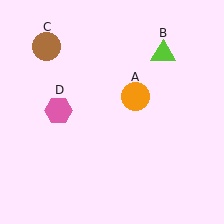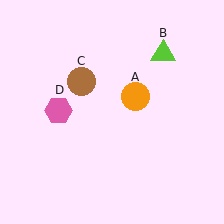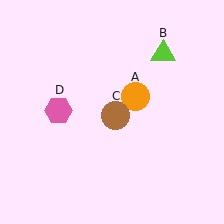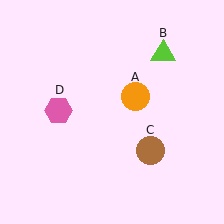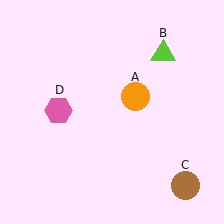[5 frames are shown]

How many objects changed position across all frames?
1 object changed position: brown circle (object C).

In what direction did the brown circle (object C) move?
The brown circle (object C) moved down and to the right.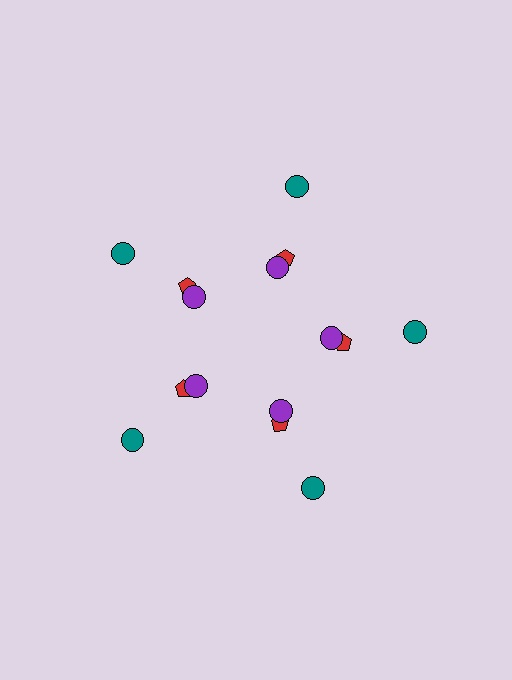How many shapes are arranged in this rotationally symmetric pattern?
There are 15 shapes, arranged in 5 groups of 3.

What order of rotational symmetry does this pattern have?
This pattern has 5-fold rotational symmetry.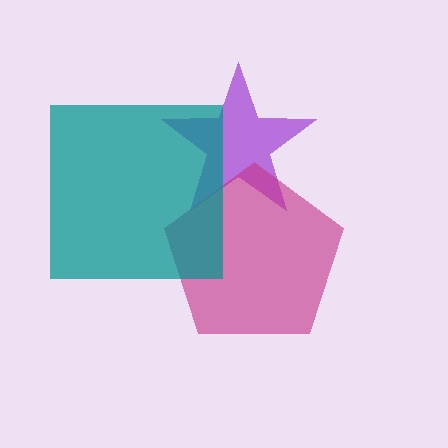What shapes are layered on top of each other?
The layered shapes are: a purple star, a magenta pentagon, a teal square.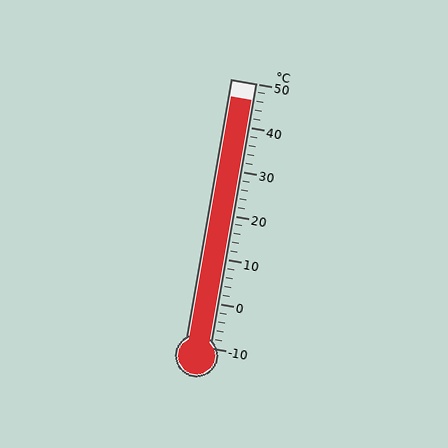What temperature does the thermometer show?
The thermometer shows approximately 46°C.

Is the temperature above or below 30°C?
The temperature is above 30°C.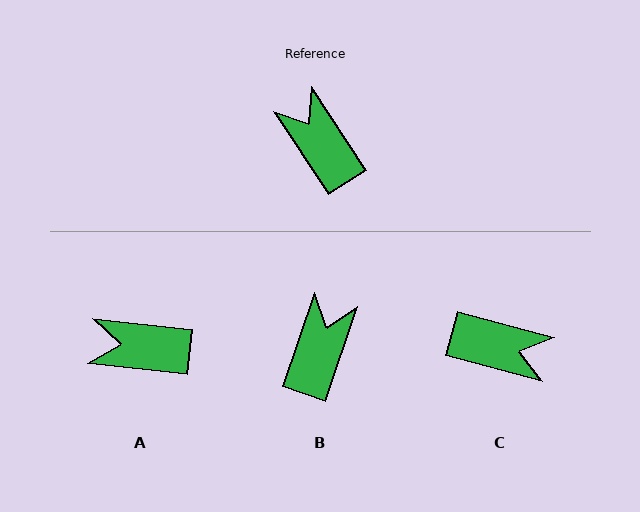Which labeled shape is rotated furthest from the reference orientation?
C, about 138 degrees away.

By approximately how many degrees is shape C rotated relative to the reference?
Approximately 138 degrees clockwise.